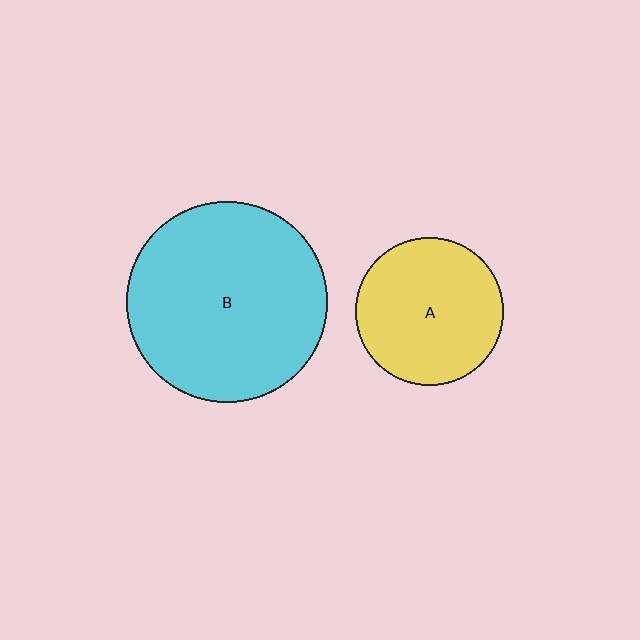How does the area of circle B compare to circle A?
Approximately 1.9 times.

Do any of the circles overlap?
No, none of the circles overlap.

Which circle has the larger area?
Circle B (cyan).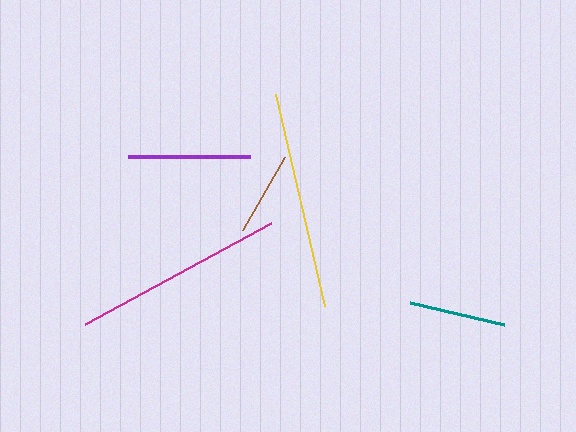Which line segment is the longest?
The yellow line is the longest at approximately 217 pixels.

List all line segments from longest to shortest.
From longest to shortest: yellow, magenta, purple, teal, brown.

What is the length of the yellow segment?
The yellow segment is approximately 217 pixels long.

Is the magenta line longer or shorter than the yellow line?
The yellow line is longer than the magenta line.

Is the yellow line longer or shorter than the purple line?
The yellow line is longer than the purple line.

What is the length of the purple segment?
The purple segment is approximately 122 pixels long.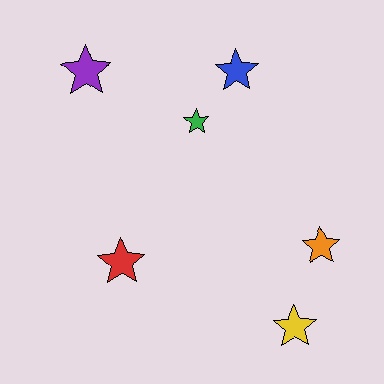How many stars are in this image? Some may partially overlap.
There are 6 stars.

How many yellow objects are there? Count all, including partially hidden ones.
There is 1 yellow object.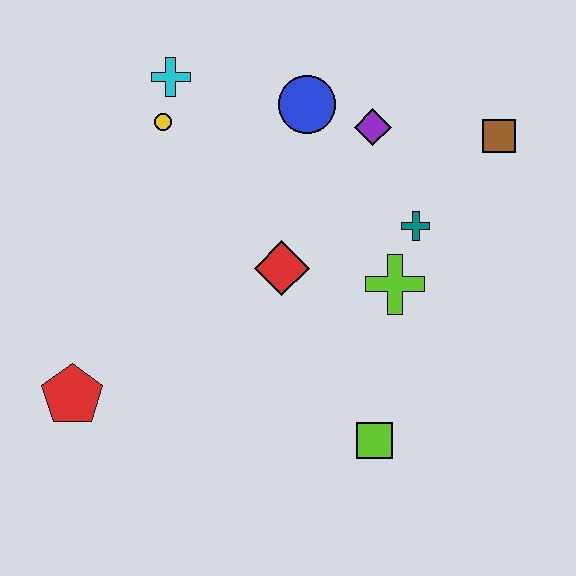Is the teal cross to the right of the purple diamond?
Yes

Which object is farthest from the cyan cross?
The lime square is farthest from the cyan cross.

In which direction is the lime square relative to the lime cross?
The lime square is below the lime cross.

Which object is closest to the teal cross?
The lime cross is closest to the teal cross.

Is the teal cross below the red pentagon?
No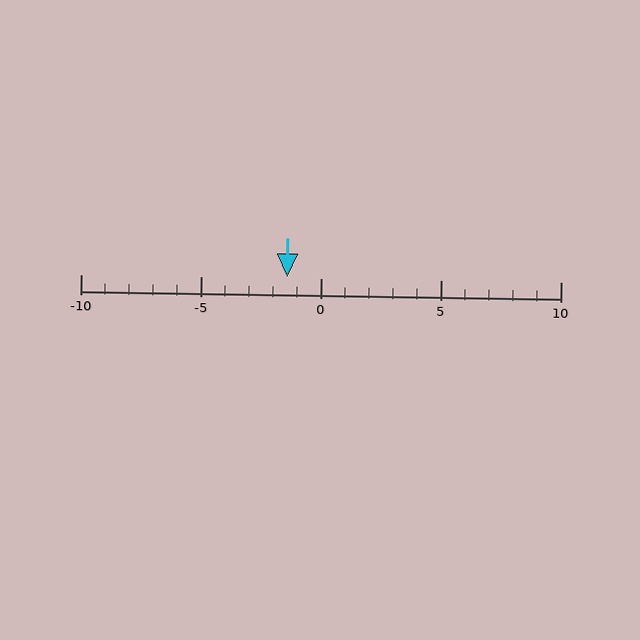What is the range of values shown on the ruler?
The ruler shows values from -10 to 10.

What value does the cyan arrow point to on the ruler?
The cyan arrow points to approximately -1.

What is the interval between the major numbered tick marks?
The major tick marks are spaced 5 units apart.